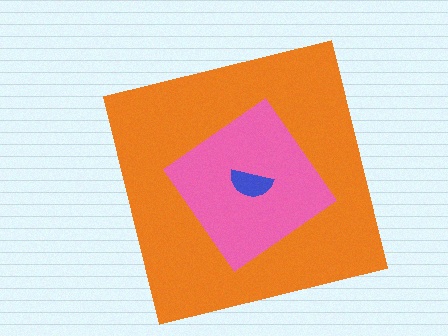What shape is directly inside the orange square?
The pink diamond.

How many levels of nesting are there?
3.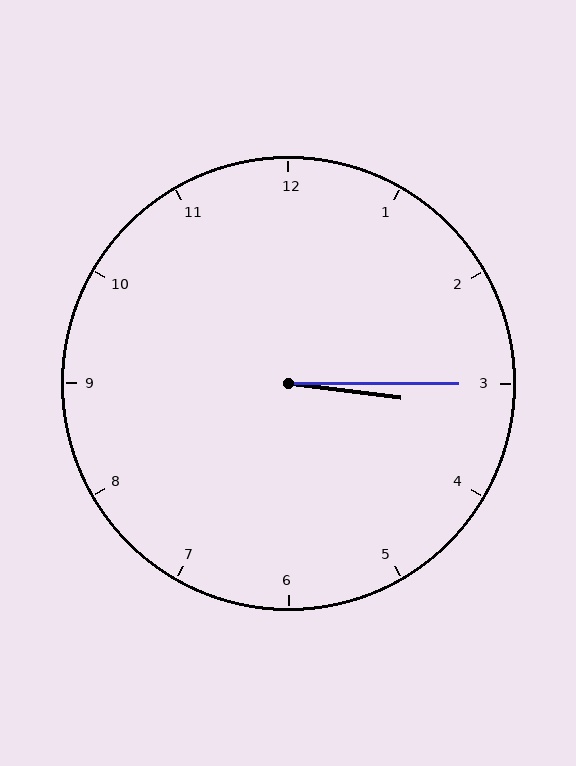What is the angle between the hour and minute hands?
Approximately 8 degrees.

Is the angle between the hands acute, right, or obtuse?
It is acute.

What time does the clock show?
3:15.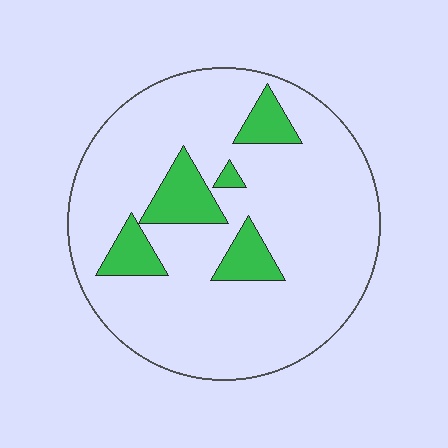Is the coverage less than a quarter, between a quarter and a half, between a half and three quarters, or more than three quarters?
Less than a quarter.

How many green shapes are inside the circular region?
5.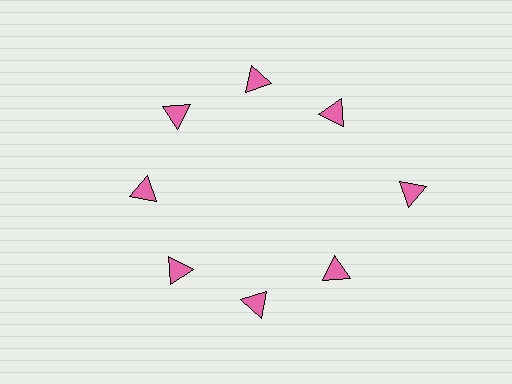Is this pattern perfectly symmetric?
No. The 8 pink triangles are arranged in a ring, but one element near the 3 o'clock position is pushed outward from the center, breaking the 8-fold rotational symmetry.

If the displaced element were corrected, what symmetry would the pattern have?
It would have 8-fold rotational symmetry — the pattern would map onto itself every 45 degrees.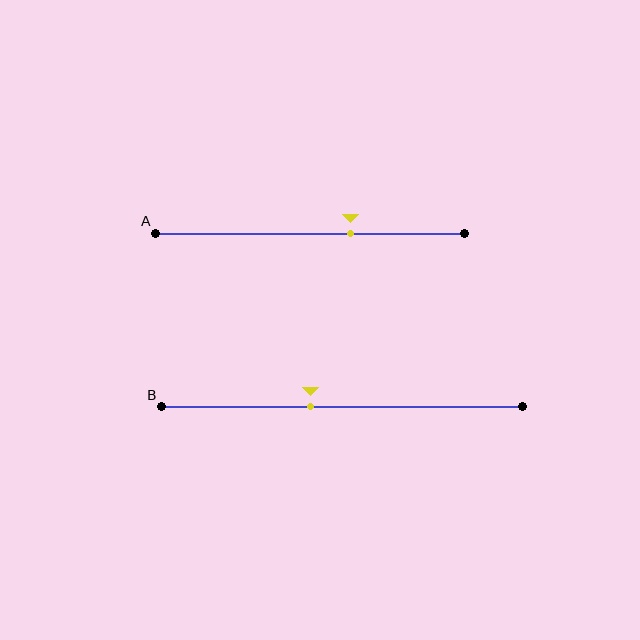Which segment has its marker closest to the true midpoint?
Segment B has its marker closest to the true midpoint.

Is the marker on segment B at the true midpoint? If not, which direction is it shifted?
No, the marker on segment B is shifted to the left by about 9% of the segment length.